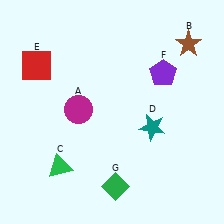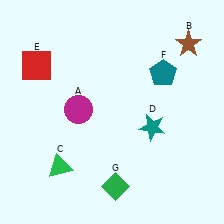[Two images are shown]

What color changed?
The pentagon (F) changed from purple in Image 1 to teal in Image 2.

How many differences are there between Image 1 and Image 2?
There is 1 difference between the two images.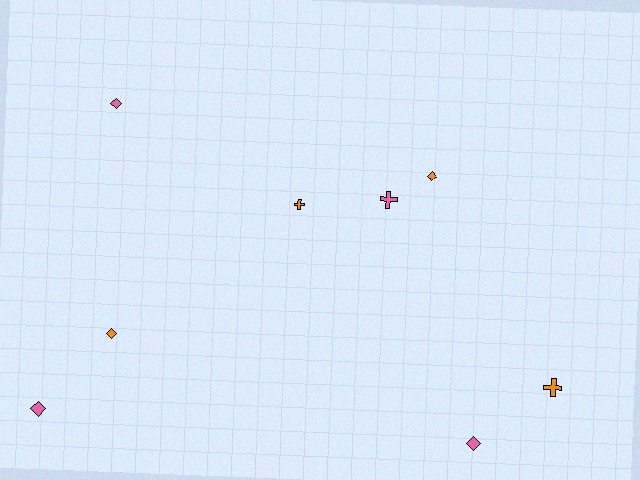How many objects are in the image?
There are 8 objects.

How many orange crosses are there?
There are 2 orange crosses.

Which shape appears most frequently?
Diamond, with 5 objects.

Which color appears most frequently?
Orange, with 4 objects.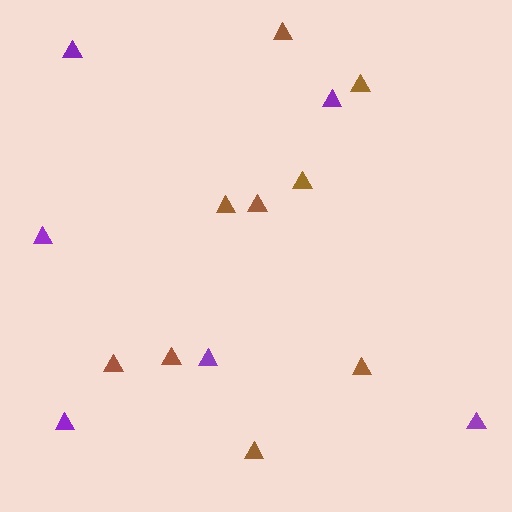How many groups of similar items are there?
There are 2 groups: one group of brown triangles (9) and one group of purple triangles (6).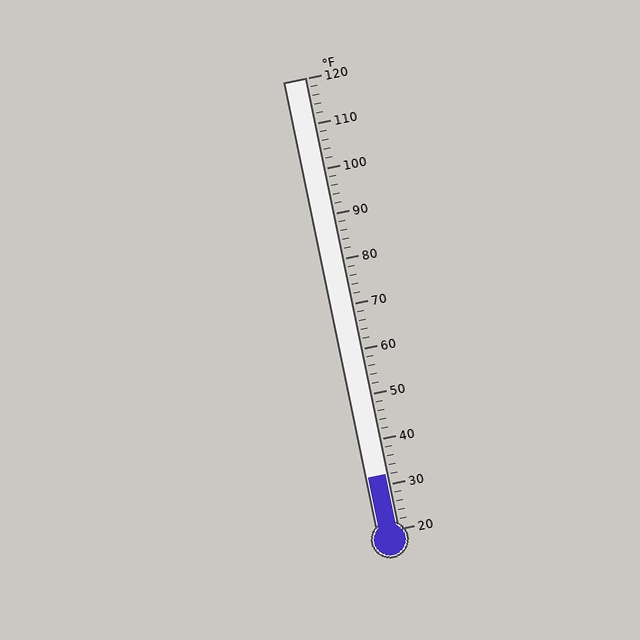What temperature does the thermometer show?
The thermometer shows approximately 32°F.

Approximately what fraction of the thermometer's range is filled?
The thermometer is filled to approximately 10% of its range.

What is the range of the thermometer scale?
The thermometer scale ranges from 20°F to 120°F.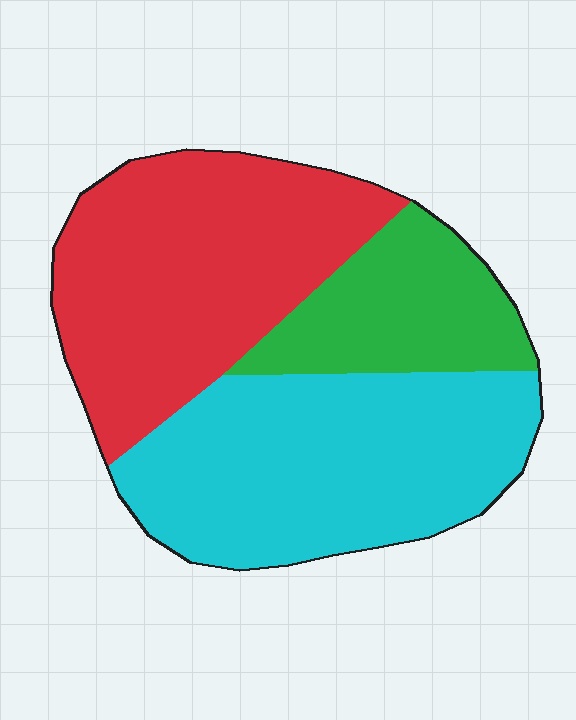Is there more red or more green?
Red.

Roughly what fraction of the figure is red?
Red takes up about two fifths (2/5) of the figure.